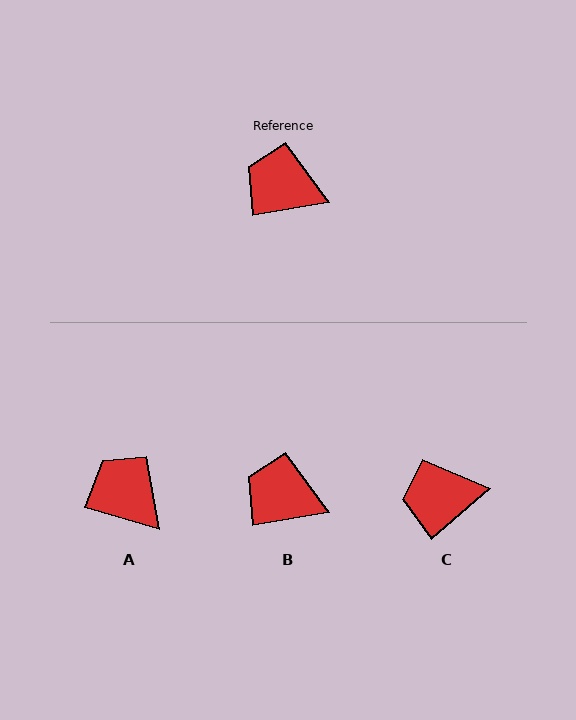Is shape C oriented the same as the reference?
No, it is off by about 31 degrees.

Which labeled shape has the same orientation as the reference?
B.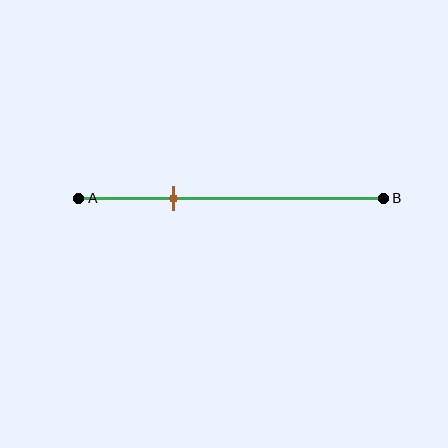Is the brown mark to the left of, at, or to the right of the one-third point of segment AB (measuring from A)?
The brown mark is approximately at the one-third point of segment AB.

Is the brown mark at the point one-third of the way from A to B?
Yes, the mark is approximately at the one-third point.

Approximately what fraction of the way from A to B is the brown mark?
The brown mark is approximately 30% of the way from A to B.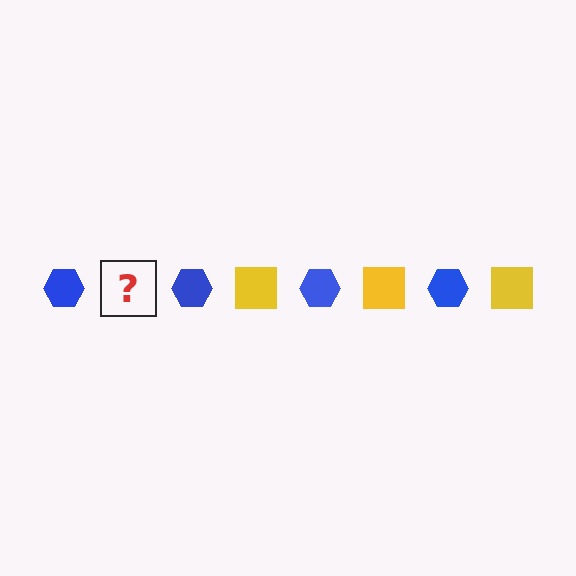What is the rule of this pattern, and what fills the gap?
The rule is that the pattern alternates between blue hexagon and yellow square. The gap should be filled with a yellow square.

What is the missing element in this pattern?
The missing element is a yellow square.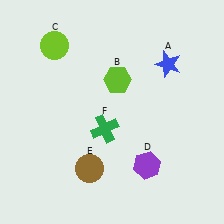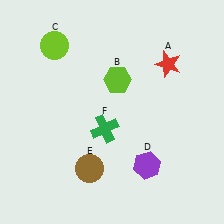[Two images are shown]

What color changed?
The star (A) changed from blue in Image 1 to red in Image 2.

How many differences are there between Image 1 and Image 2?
There is 1 difference between the two images.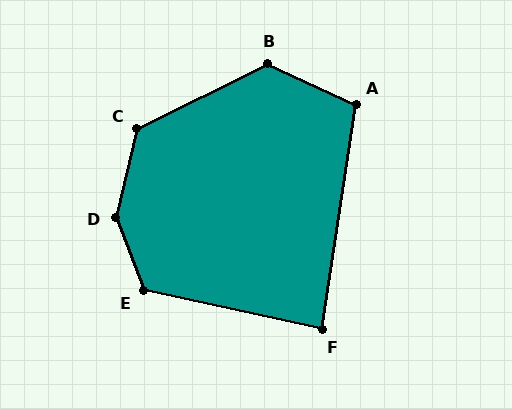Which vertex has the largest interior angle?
D, at approximately 145 degrees.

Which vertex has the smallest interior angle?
F, at approximately 86 degrees.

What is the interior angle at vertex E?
Approximately 124 degrees (obtuse).